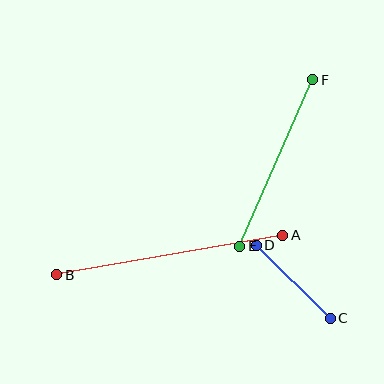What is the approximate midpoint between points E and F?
The midpoint is at approximately (276, 163) pixels.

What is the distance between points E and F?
The distance is approximately 182 pixels.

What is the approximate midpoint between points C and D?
The midpoint is at approximately (293, 282) pixels.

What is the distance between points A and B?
The distance is approximately 230 pixels.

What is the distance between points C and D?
The distance is approximately 104 pixels.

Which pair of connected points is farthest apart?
Points A and B are farthest apart.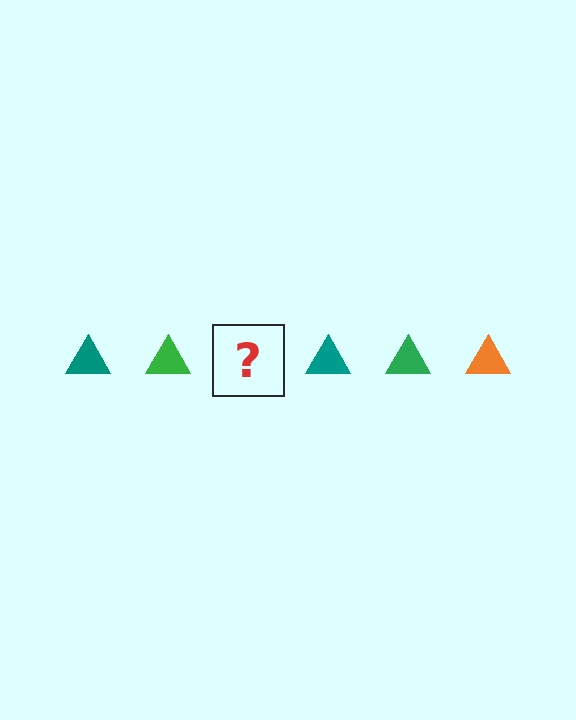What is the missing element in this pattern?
The missing element is an orange triangle.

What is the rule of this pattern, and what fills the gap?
The rule is that the pattern cycles through teal, green, orange triangles. The gap should be filled with an orange triangle.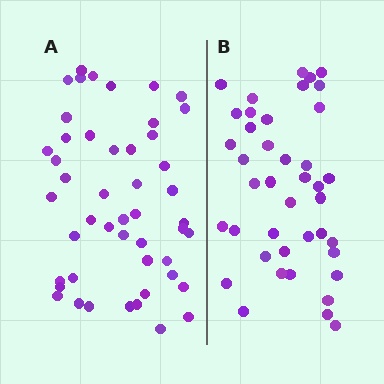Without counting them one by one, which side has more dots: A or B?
Region A (the left region) has more dots.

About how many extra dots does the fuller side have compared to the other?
Region A has roughly 8 or so more dots than region B.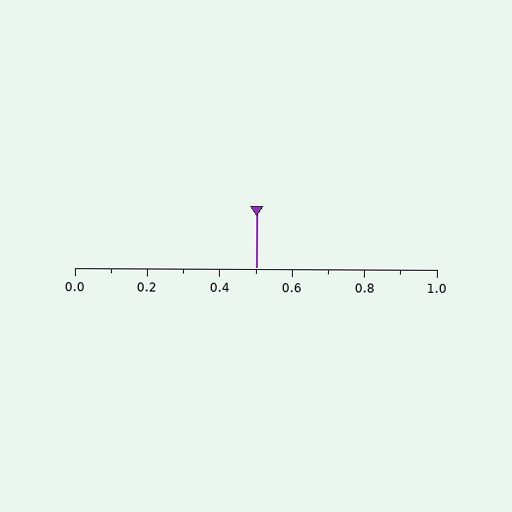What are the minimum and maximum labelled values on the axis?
The axis runs from 0.0 to 1.0.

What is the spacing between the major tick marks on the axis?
The major ticks are spaced 0.2 apart.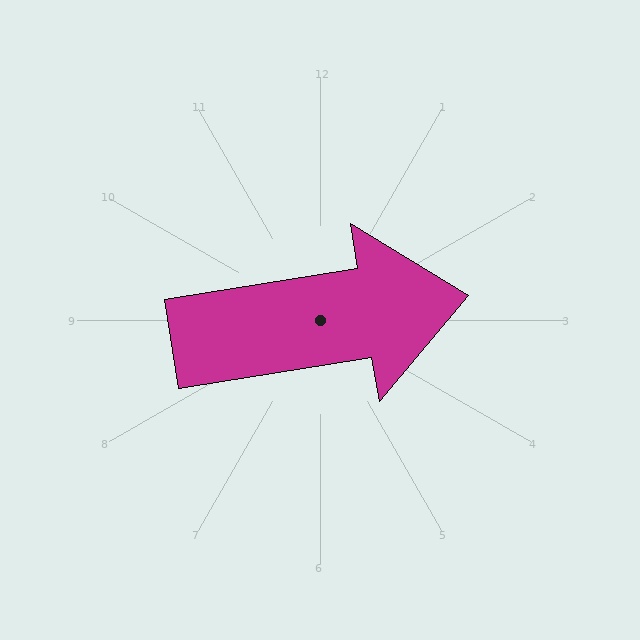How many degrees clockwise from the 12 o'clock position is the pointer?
Approximately 81 degrees.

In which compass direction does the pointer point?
East.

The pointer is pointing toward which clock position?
Roughly 3 o'clock.